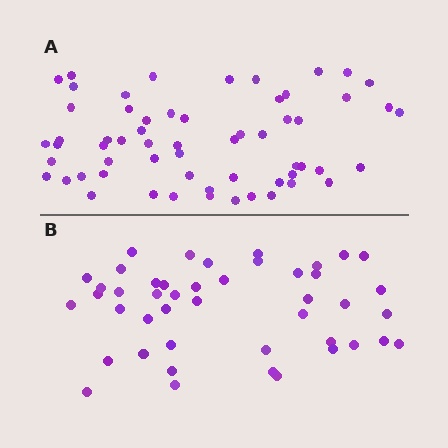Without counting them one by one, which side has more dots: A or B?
Region A (the top region) has more dots.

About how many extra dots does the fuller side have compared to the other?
Region A has approximately 15 more dots than region B.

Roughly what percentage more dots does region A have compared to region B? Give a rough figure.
About 35% more.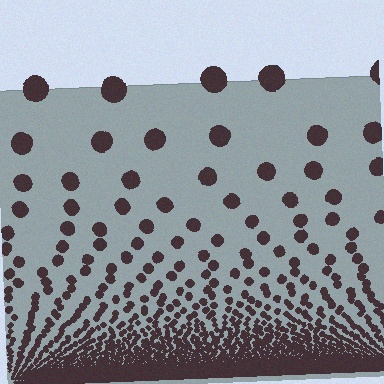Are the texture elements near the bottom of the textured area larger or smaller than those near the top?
Smaller. The gradient is inverted — elements near the bottom are smaller and denser.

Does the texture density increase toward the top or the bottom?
Density increases toward the bottom.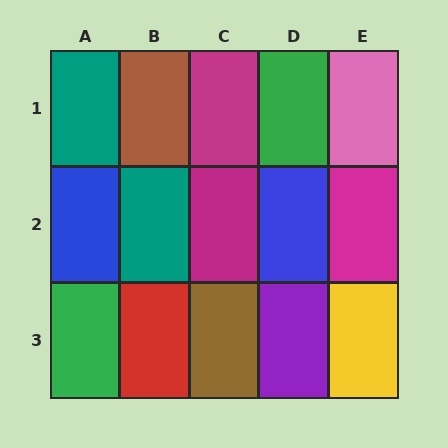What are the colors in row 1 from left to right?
Teal, brown, magenta, green, pink.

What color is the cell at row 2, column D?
Blue.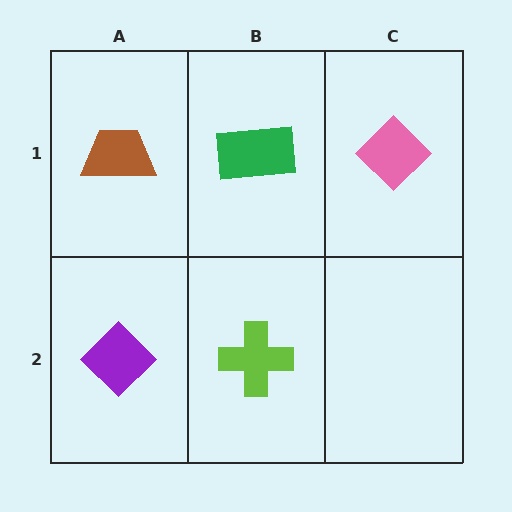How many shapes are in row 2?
2 shapes.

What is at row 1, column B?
A green rectangle.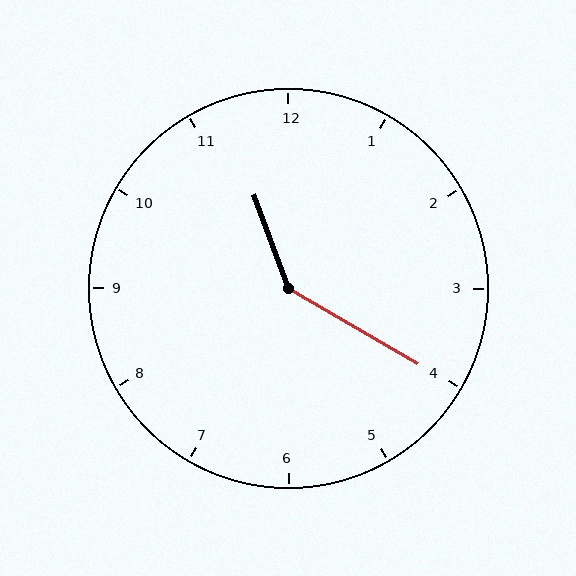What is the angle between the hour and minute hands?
Approximately 140 degrees.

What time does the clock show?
11:20.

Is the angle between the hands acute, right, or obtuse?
It is obtuse.